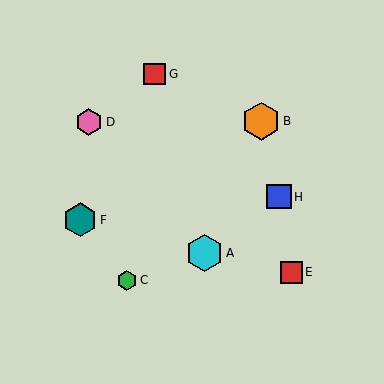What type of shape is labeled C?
Shape C is a green hexagon.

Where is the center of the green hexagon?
The center of the green hexagon is at (127, 280).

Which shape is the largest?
The orange hexagon (labeled B) is the largest.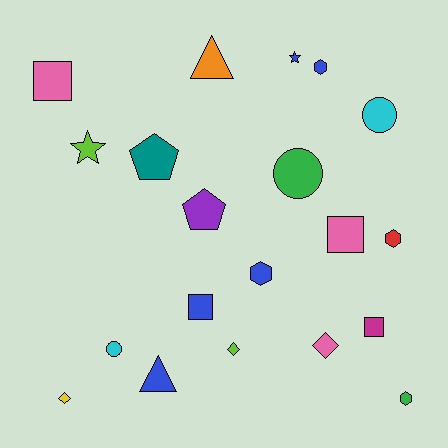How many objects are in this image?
There are 20 objects.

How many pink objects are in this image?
There are 3 pink objects.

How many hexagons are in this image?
There are 4 hexagons.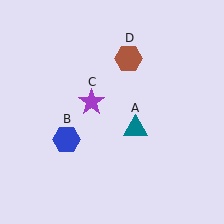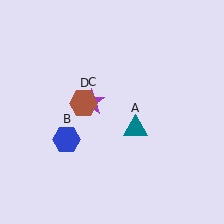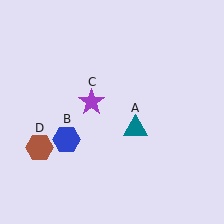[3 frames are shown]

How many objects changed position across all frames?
1 object changed position: brown hexagon (object D).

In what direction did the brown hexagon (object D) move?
The brown hexagon (object D) moved down and to the left.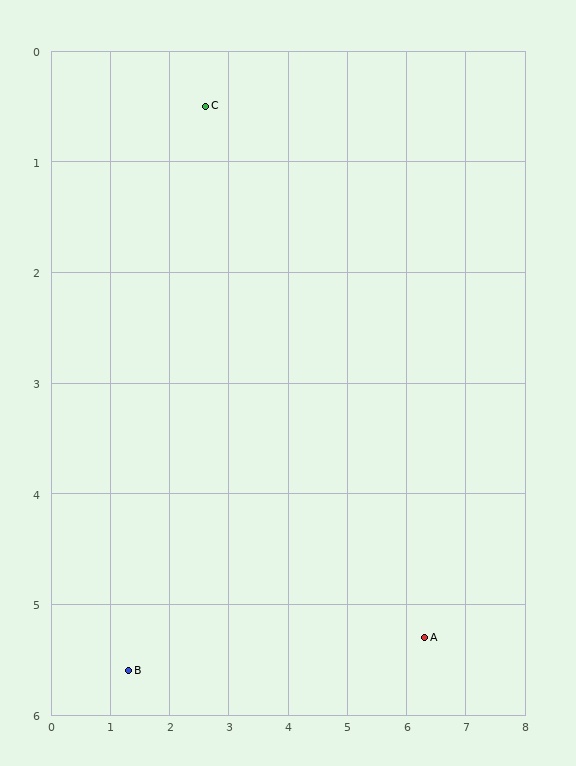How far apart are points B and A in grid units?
Points B and A are about 5.0 grid units apart.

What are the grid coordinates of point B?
Point B is at approximately (1.3, 5.6).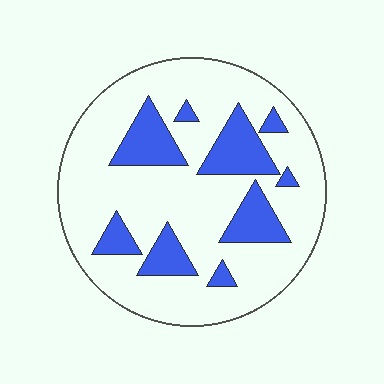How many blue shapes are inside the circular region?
9.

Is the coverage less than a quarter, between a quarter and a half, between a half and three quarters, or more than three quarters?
Less than a quarter.